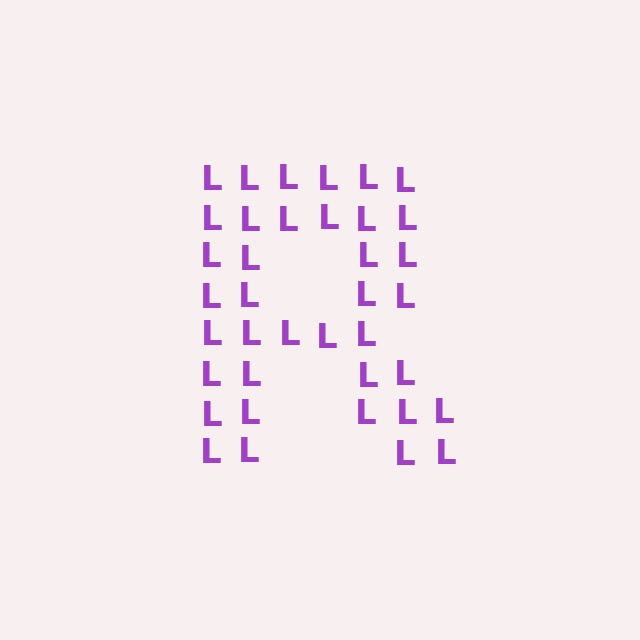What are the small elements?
The small elements are letter L's.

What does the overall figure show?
The overall figure shows the letter R.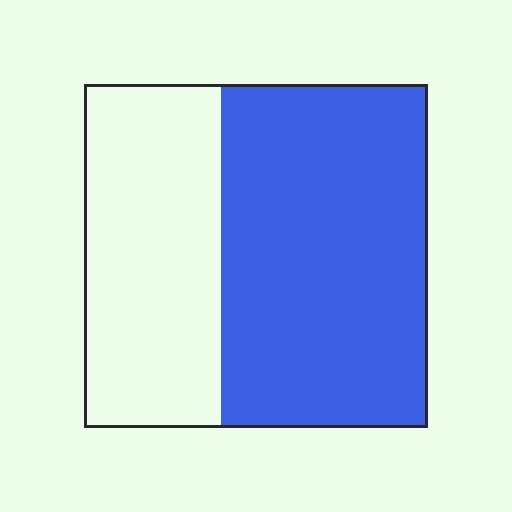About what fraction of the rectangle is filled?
About three fifths (3/5).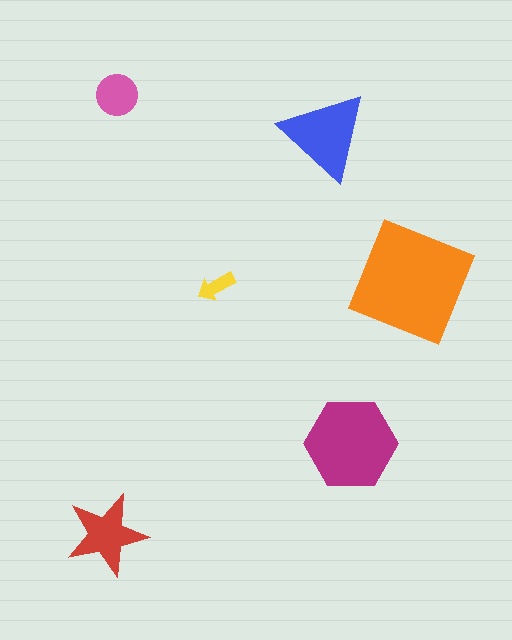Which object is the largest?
The orange square.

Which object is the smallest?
The yellow arrow.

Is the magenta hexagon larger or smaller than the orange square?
Smaller.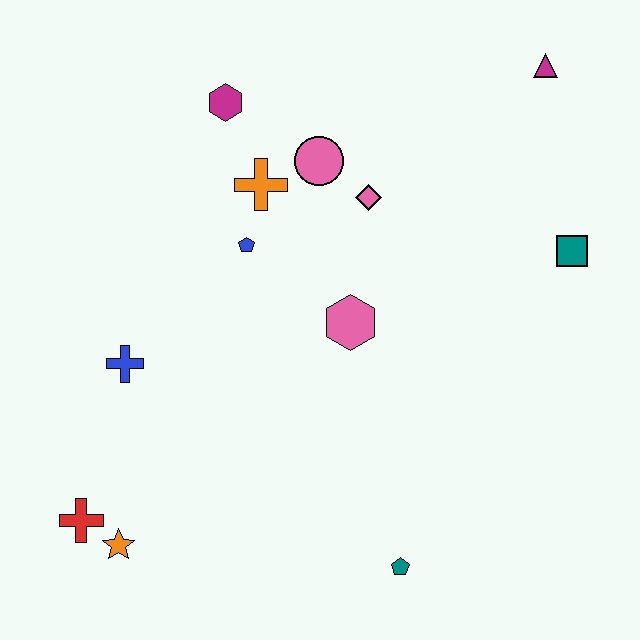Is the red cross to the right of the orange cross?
No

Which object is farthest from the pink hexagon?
The red cross is farthest from the pink hexagon.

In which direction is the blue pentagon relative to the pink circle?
The blue pentagon is below the pink circle.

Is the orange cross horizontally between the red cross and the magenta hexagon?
No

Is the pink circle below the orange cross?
No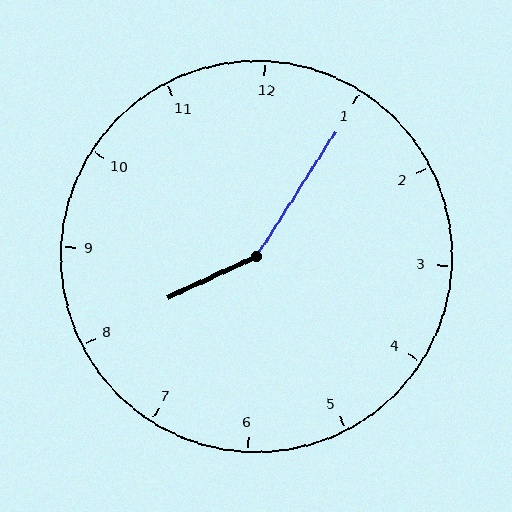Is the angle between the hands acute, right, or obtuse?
It is obtuse.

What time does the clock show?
8:05.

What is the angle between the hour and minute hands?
Approximately 148 degrees.